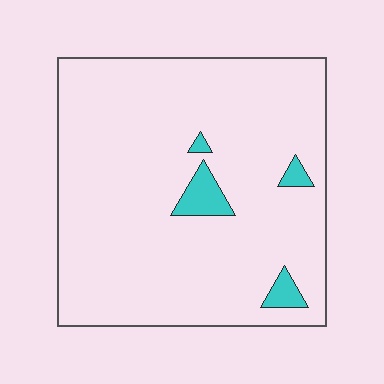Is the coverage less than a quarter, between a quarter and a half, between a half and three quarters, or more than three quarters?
Less than a quarter.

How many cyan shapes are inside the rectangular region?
4.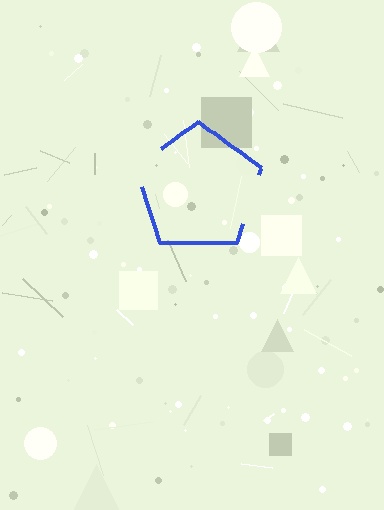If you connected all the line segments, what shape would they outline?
They would outline a pentagon.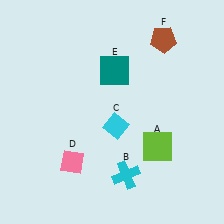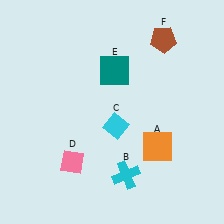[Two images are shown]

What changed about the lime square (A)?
In Image 1, A is lime. In Image 2, it changed to orange.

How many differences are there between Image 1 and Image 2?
There is 1 difference between the two images.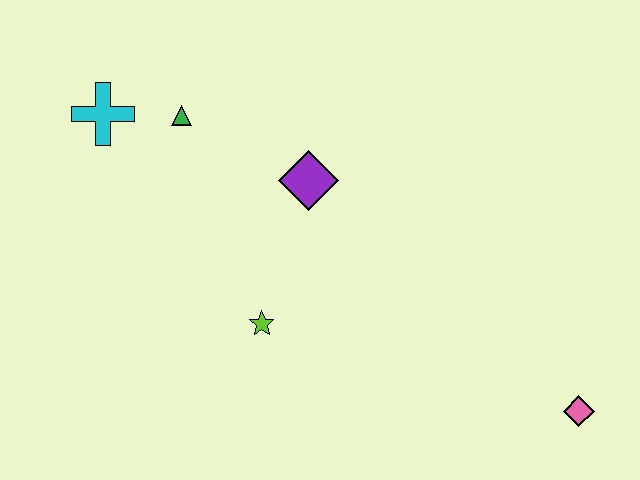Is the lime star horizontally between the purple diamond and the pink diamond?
No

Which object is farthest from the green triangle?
The pink diamond is farthest from the green triangle.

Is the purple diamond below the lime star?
No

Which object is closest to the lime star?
The purple diamond is closest to the lime star.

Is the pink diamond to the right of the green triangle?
Yes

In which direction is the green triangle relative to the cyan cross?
The green triangle is to the right of the cyan cross.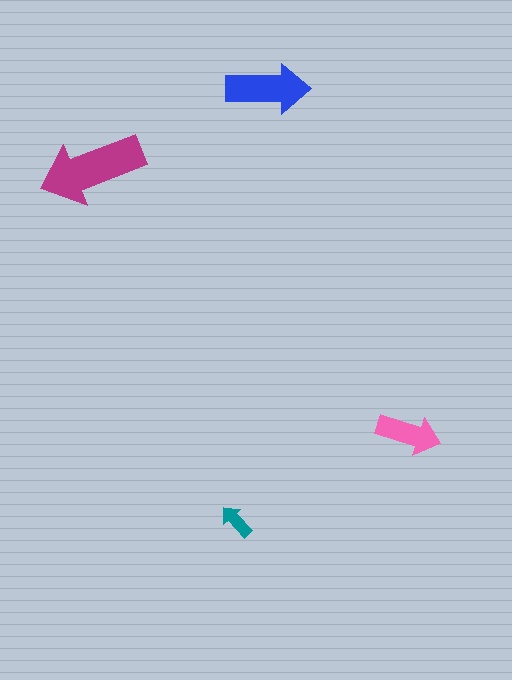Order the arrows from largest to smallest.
the magenta one, the blue one, the pink one, the teal one.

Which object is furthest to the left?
The magenta arrow is leftmost.